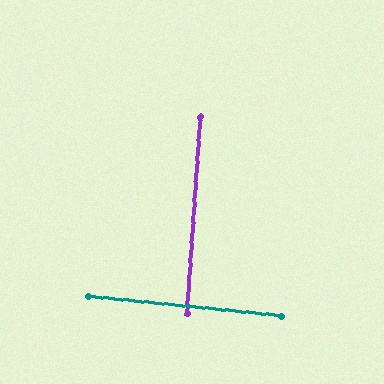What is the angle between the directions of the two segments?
Approximately 88 degrees.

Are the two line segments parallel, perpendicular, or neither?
Perpendicular — they meet at approximately 88°.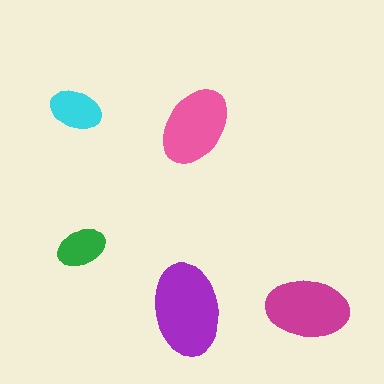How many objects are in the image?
There are 5 objects in the image.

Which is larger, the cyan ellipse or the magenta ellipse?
The magenta one.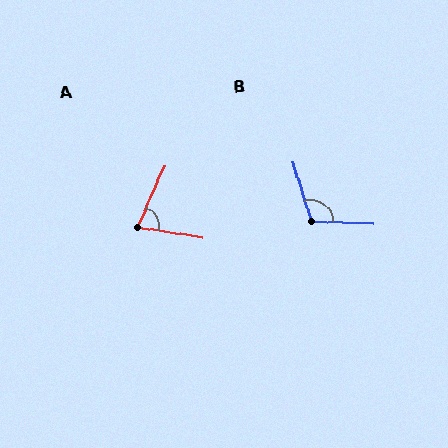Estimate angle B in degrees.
Approximately 110 degrees.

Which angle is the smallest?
A, at approximately 75 degrees.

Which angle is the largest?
B, at approximately 110 degrees.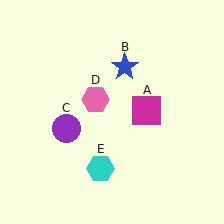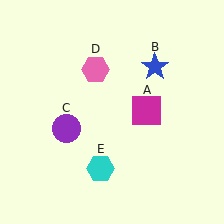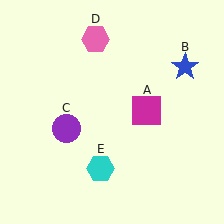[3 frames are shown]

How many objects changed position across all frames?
2 objects changed position: blue star (object B), pink hexagon (object D).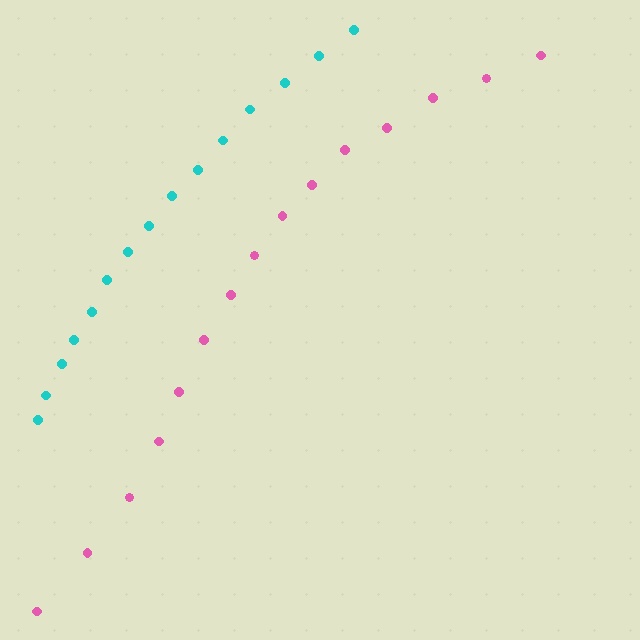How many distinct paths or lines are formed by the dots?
There are 2 distinct paths.